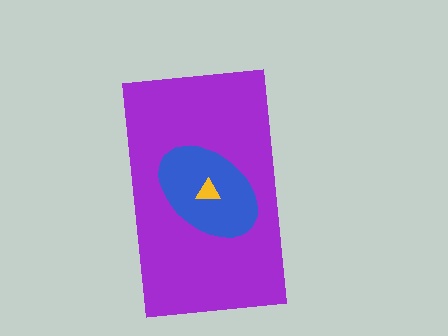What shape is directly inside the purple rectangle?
The blue ellipse.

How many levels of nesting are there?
3.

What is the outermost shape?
The purple rectangle.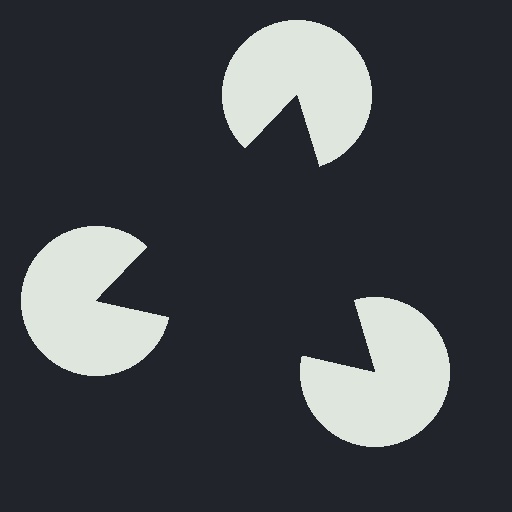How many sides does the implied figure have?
3 sides.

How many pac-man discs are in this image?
There are 3 — one at each vertex of the illusory triangle.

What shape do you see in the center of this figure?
An illusory triangle — its edges are inferred from the aligned wedge cuts in the pac-man discs, not physically drawn.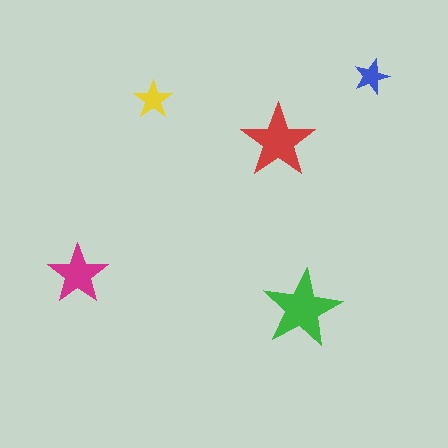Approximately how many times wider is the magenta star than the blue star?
About 1.5 times wider.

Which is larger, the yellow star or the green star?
The green one.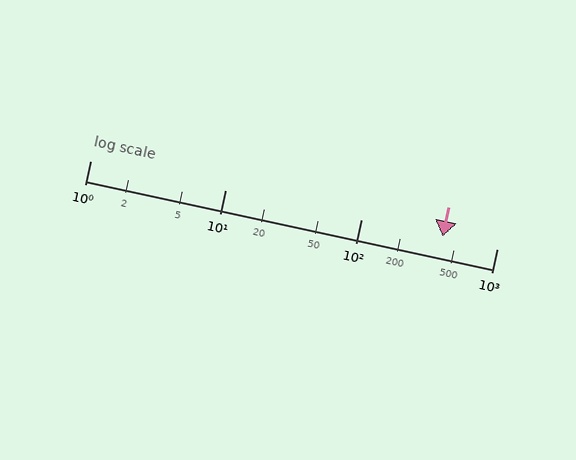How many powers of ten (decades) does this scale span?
The scale spans 3 decades, from 1 to 1000.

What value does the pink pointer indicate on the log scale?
The pointer indicates approximately 400.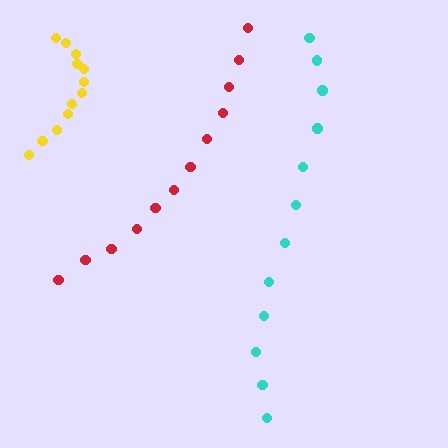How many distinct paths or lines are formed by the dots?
There are 3 distinct paths.